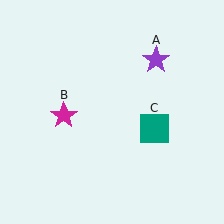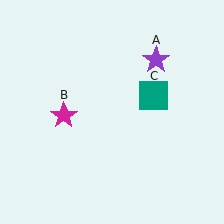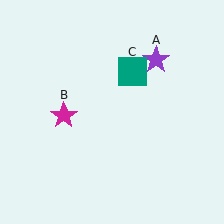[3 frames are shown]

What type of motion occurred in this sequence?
The teal square (object C) rotated counterclockwise around the center of the scene.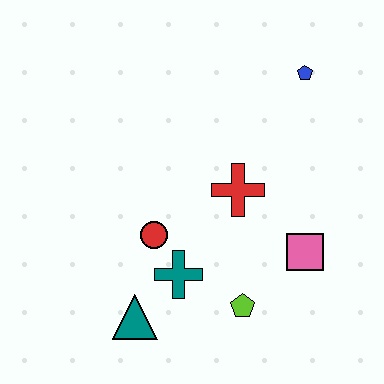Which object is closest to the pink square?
The lime pentagon is closest to the pink square.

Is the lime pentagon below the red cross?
Yes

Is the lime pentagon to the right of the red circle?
Yes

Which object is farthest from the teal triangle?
The blue pentagon is farthest from the teal triangle.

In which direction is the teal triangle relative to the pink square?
The teal triangle is to the left of the pink square.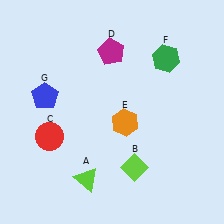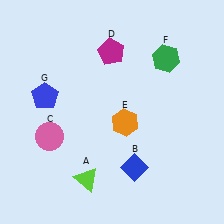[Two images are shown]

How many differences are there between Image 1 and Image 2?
There are 2 differences between the two images.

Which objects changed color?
B changed from lime to blue. C changed from red to pink.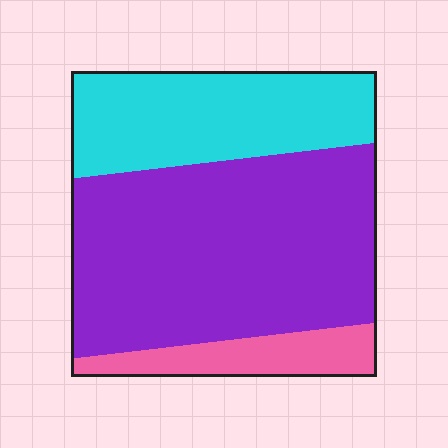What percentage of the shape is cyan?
Cyan covers 29% of the shape.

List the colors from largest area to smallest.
From largest to smallest: purple, cyan, pink.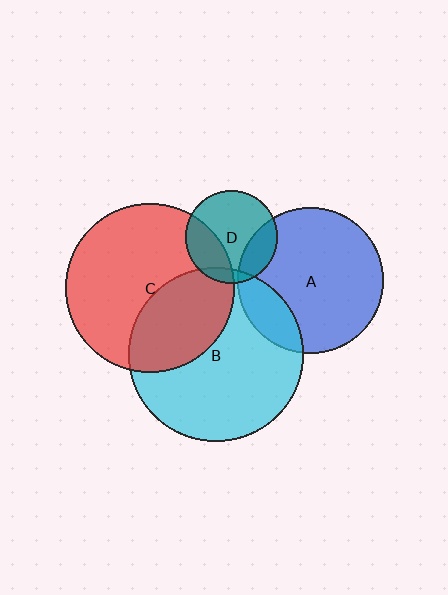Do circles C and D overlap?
Yes.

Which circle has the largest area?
Circle B (cyan).